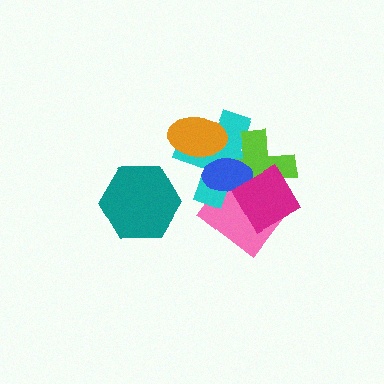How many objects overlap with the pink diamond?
4 objects overlap with the pink diamond.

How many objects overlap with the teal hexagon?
0 objects overlap with the teal hexagon.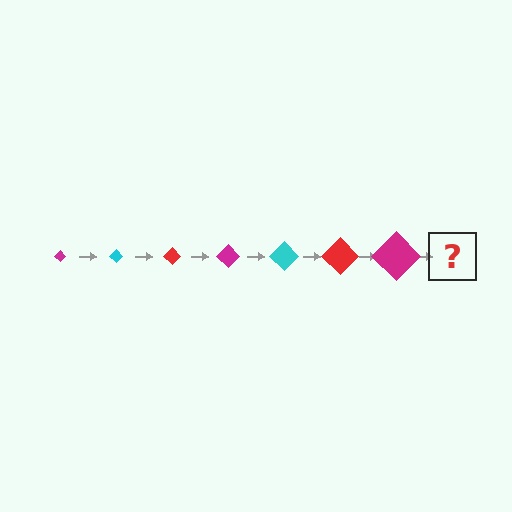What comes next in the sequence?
The next element should be a cyan diamond, larger than the previous one.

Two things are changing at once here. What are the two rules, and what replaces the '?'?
The two rules are that the diamond grows larger each step and the color cycles through magenta, cyan, and red. The '?' should be a cyan diamond, larger than the previous one.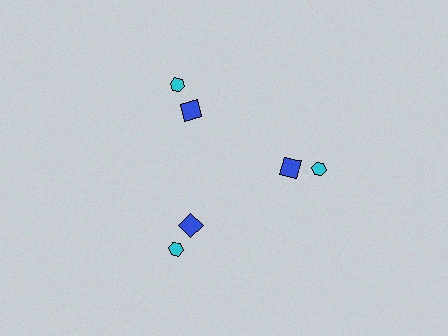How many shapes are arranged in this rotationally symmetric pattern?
There are 6 shapes, arranged in 3 groups of 2.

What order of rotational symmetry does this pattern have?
This pattern has 3-fold rotational symmetry.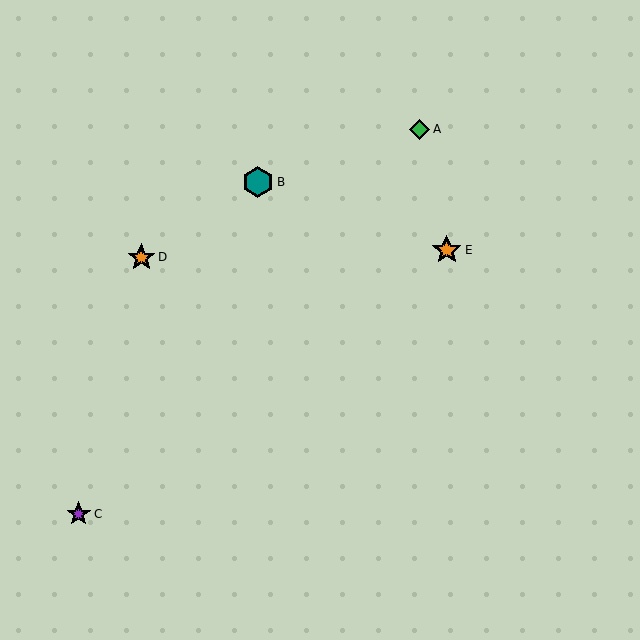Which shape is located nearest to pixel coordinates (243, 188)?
The teal hexagon (labeled B) at (258, 182) is nearest to that location.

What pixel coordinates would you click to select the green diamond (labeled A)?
Click at (420, 129) to select the green diamond A.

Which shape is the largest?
The teal hexagon (labeled B) is the largest.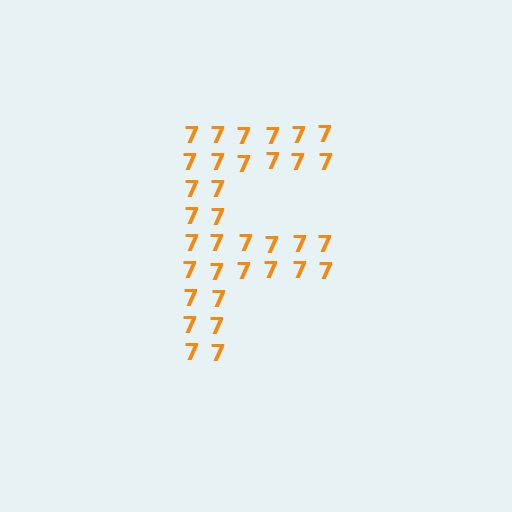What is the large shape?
The large shape is the letter F.